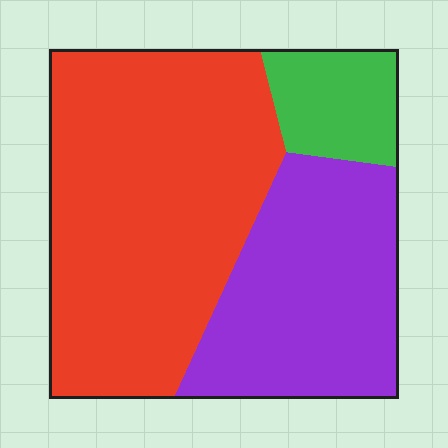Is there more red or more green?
Red.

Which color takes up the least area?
Green, at roughly 10%.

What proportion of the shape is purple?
Purple covers around 35% of the shape.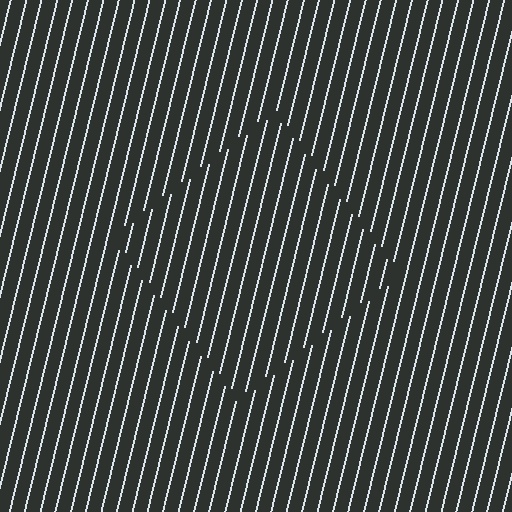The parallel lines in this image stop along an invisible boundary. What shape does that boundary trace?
An illusory square. The interior of the shape contains the same grating, shifted by half a period — the contour is defined by the phase discontinuity where line-ends from the inner and outer gratings abut.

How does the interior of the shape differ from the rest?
The interior of the shape contains the same grating, shifted by half a period — the contour is defined by the phase discontinuity where line-ends from the inner and outer gratings abut.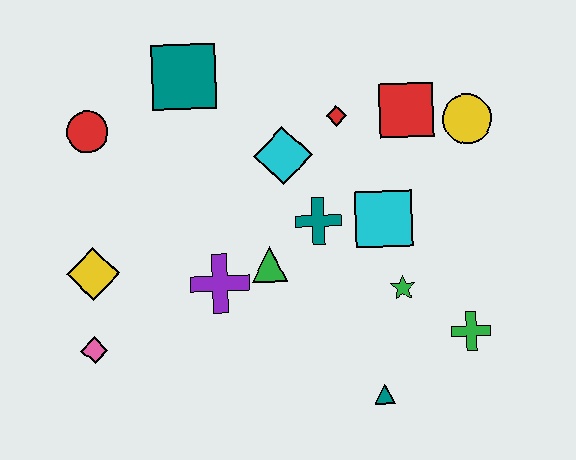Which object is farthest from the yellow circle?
The pink diamond is farthest from the yellow circle.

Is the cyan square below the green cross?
No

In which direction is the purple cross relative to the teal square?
The purple cross is below the teal square.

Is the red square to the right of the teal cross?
Yes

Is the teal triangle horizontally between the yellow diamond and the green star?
Yes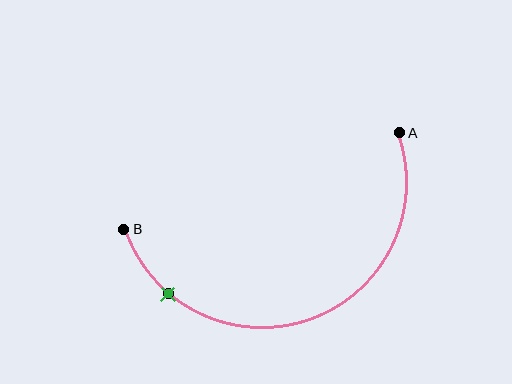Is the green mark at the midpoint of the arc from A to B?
No. The green mark lies on the arc but is closer to endpoint B. The arc midpoint would be at the point on the curve equidistant along the arc from both A and B.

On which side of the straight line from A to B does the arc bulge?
The arc bulges below the straight line connecting A and B.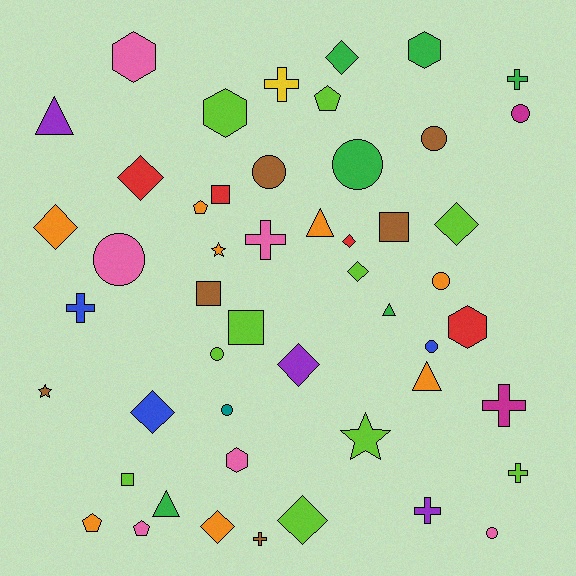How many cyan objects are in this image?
There are no cyan objects.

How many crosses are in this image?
There are 8 crosses.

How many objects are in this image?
There are 50 objects.